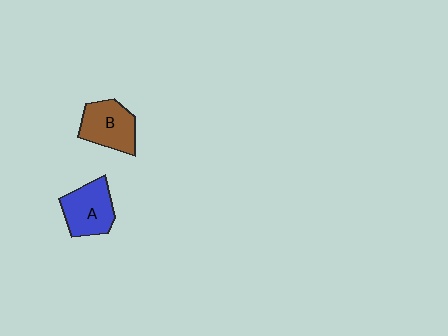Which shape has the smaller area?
Shape B (brown).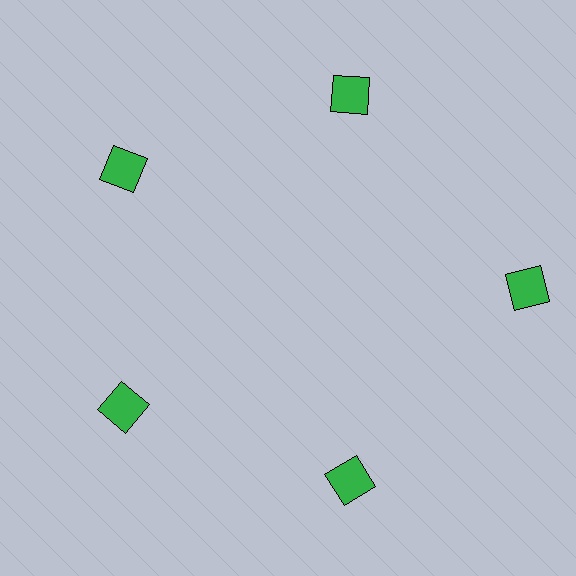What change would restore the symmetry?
The symmetry would be restored by moving it inward, back onto the ring so that all 5 squares sit at equal angles and equal distance from the center.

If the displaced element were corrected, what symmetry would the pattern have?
It would have 5-fold rotational symmetry — the pattern would map onto itself every 72 degrees.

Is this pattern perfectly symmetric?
No. The 5 green squares are arranged in a ring, but one element near the 3 o'clock position is pushed outward from the center, breaking the 5-fold rotational symmetry.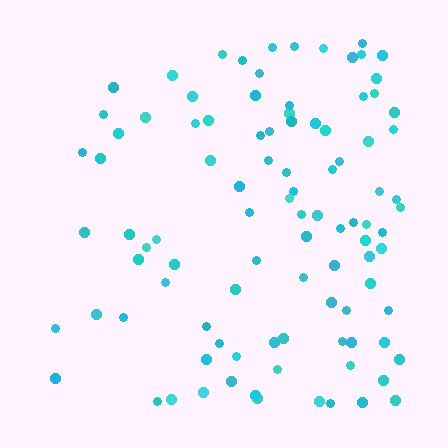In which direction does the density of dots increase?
From left to right, with the right side densest.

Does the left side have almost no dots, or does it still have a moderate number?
Still a moderate number, just noticeably fewer than the right.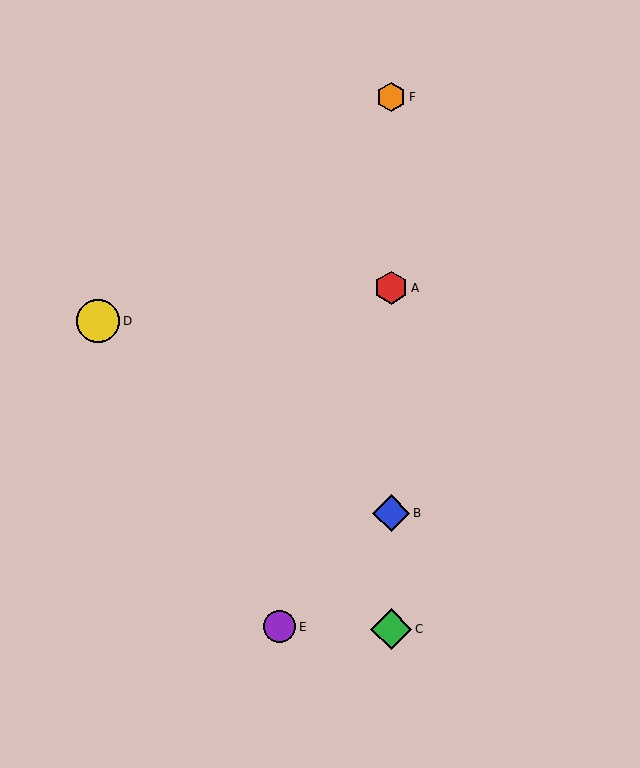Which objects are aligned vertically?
Objects A, B, C, F are aligned vertically.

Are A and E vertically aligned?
No, A is at x≈391 and E is at x≈280.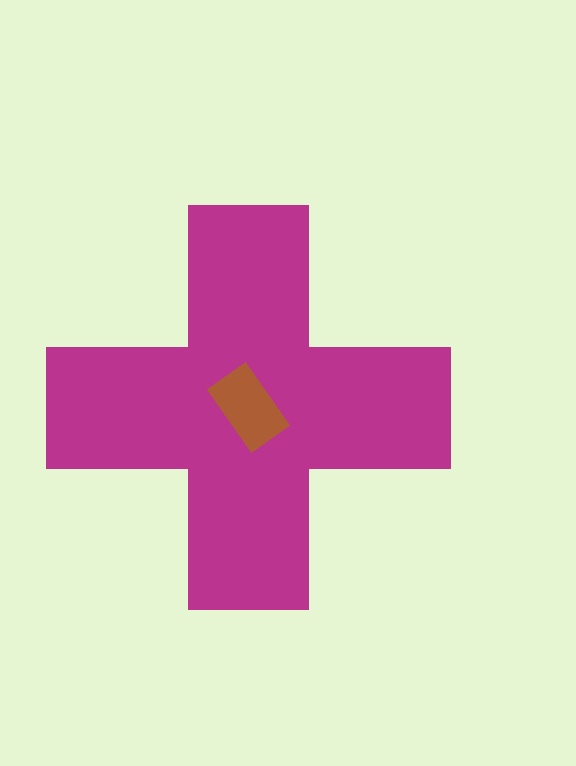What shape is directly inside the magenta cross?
The brown rectangle.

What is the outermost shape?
The magenta cross.